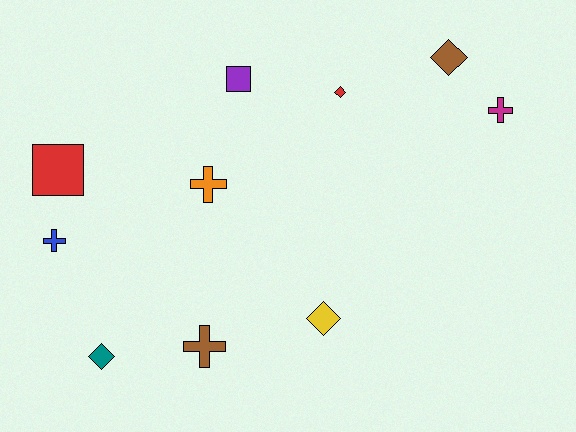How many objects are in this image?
There are 10 objects.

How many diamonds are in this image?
There are 4 diamonds.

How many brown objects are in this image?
There are 2 brown objects.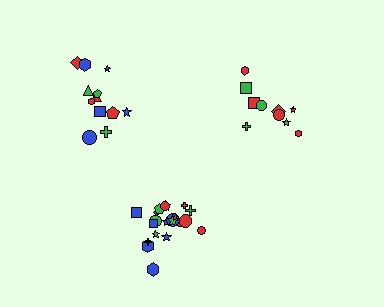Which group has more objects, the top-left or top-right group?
The top-left group.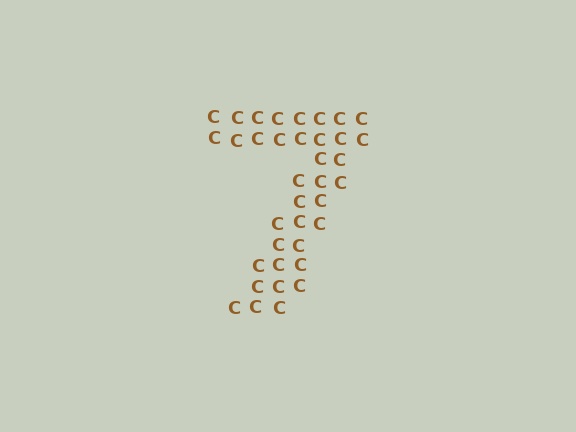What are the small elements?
The small elements are letter C's.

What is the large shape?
The large shape is the digit 7.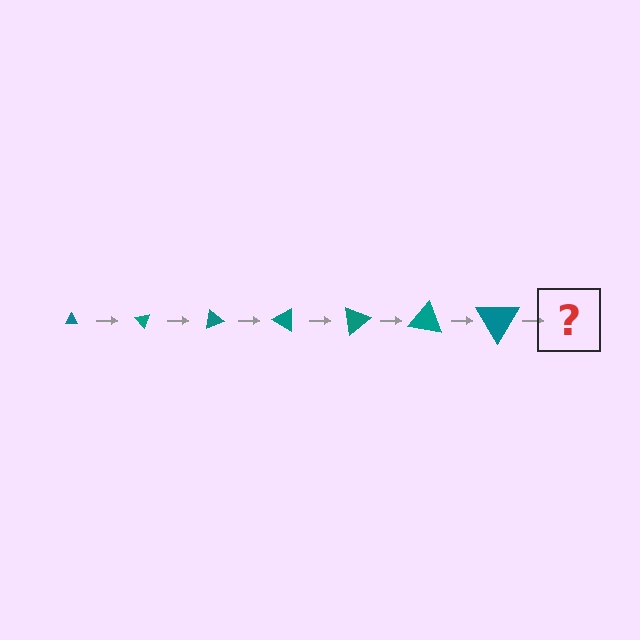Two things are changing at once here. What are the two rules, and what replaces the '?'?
The two rules are that the triangle grows larger each step and it rotates 50 degrees each step. The '?' should be a triangle, larger than the previous one and rotated 350 degrees from the start.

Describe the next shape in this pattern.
It should be a triangle, larger than the previous one and rotated 350 degrees from the start.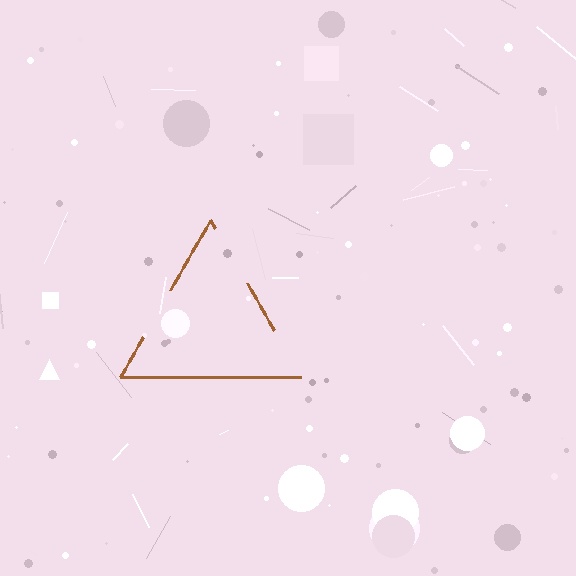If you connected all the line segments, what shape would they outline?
They would outline a triangle.